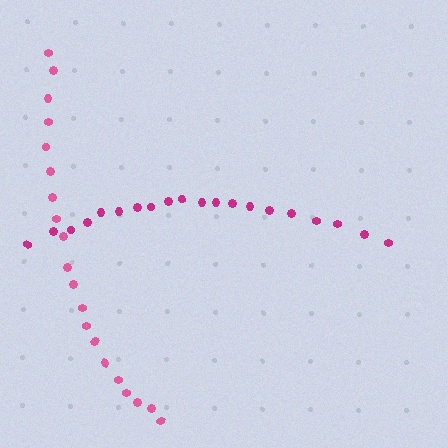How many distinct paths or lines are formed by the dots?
There are 2 distinct paths.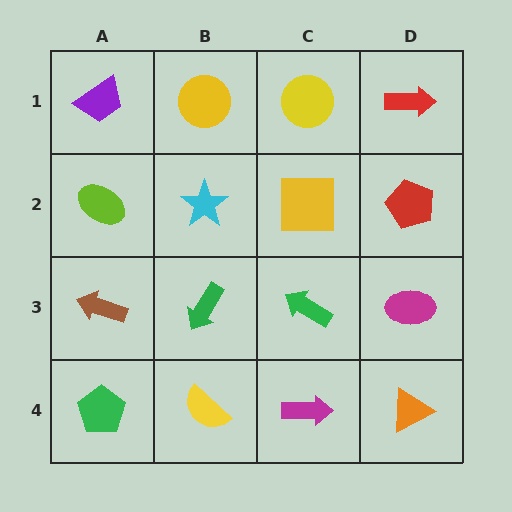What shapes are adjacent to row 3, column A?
A lime ellipse (row 2, column A), a green pentagon (row 4, column A), a green arrow (row 3, column B).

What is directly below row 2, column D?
A magenta ellipse.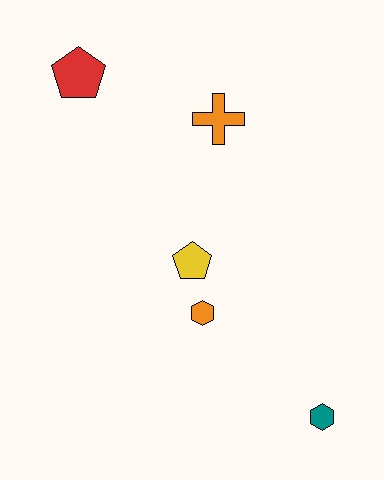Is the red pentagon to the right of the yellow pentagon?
No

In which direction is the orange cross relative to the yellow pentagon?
The orange cross is above the yellow pentagon.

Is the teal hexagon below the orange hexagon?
Yes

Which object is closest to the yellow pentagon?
The orange hexagon is closest to the yellow pentagon.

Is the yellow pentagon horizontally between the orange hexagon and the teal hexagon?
No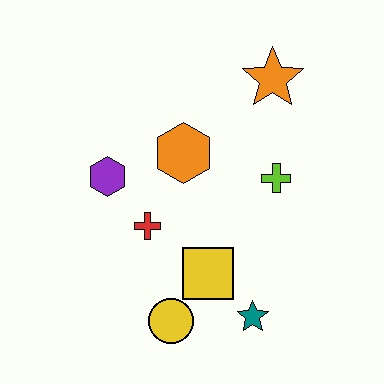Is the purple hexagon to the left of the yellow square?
Yes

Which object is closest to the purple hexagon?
The red cross is closest to the purple hexagon.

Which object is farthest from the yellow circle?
The orange star is farthest from the yellow circle.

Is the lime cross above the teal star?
Yes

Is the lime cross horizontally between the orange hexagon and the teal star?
No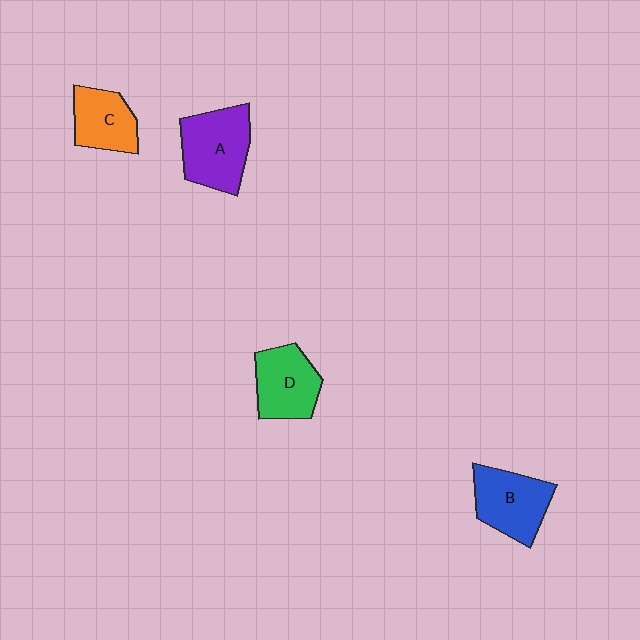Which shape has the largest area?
Shape A (purple).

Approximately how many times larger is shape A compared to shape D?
Approximately 1.2 times.